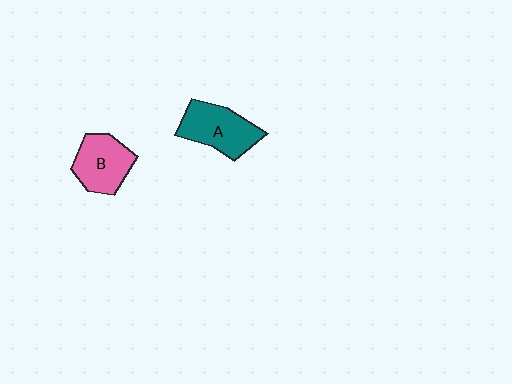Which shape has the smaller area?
Shape B (pink).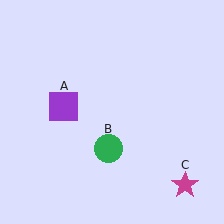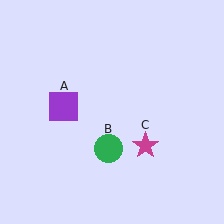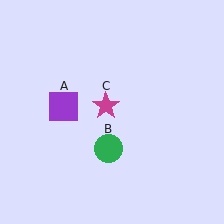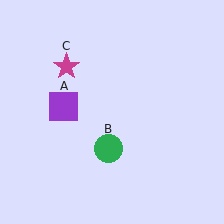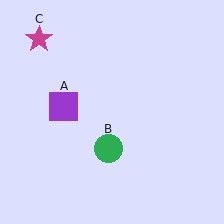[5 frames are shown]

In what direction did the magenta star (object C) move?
The magenta star (object C) moved up and to the left.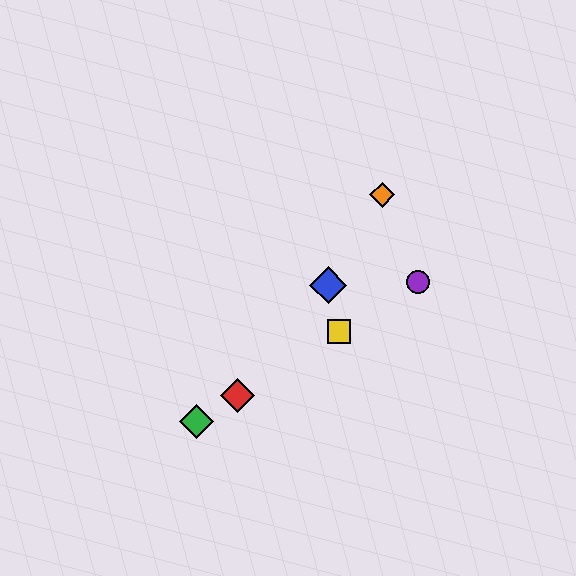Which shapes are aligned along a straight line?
The red diamond, the green diamond, the yellow square, the purple circle are aligned along a straight line.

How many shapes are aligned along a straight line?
4 shapes (the red diamond, the green diamond, the yellow square, the purple circle) are aligned along a straight line.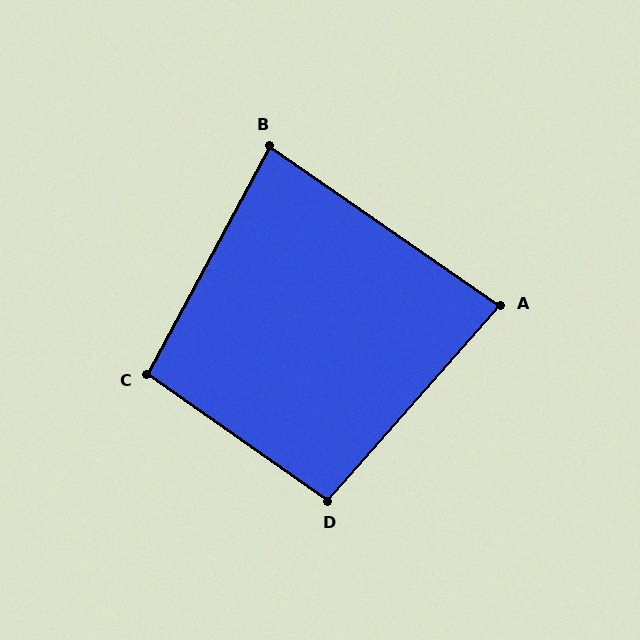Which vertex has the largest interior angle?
C, at approximately 97 degrees.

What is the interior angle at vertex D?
Approximately 96 degrees (obtuse).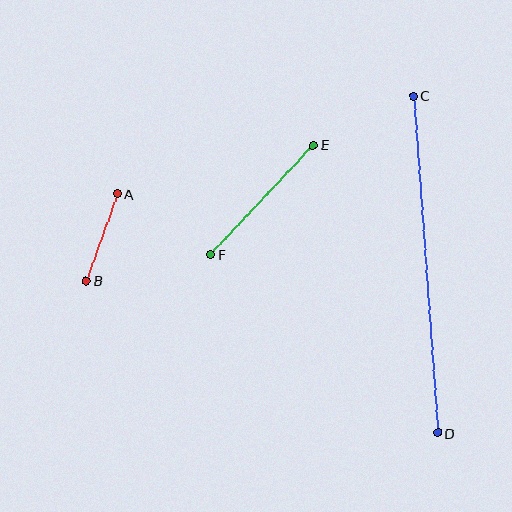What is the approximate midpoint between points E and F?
The midpoint is at approximately (262, 200) pixels.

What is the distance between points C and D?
The distance is approximately 338 pixels.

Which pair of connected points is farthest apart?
Points C and D are farthest apart.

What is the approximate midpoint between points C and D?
The midpoint is at approximately (426, 264) pixels.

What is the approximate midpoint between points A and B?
The midpoint is at approximately (102, 237) pixels.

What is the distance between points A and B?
The distance is approximately 92 pixels.